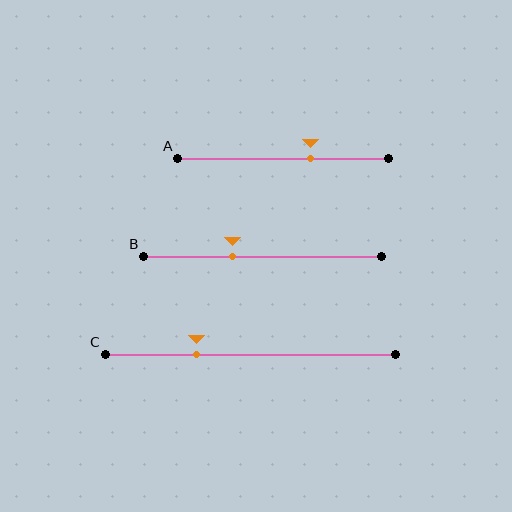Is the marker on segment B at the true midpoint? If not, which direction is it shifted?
No, the marker on segment B is shifted to the left by about 13% of the segment length.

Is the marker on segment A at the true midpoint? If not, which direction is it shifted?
No, the marker on segment A is shifted to the right by about 13% of the segment length.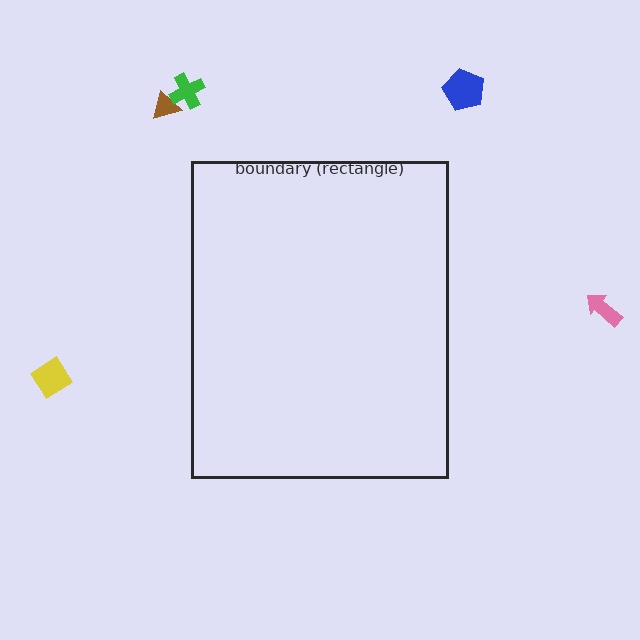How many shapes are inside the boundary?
0 inside, 5 outside.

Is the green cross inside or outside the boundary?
Outside.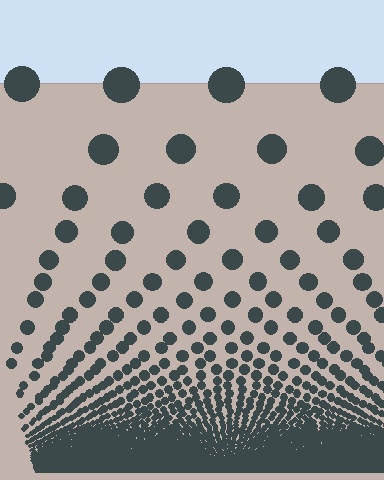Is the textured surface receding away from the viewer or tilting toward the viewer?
The surface appears to tilt toward the viewer. Texture elements get larger and sparser toward the top.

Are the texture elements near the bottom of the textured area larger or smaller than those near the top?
Smaller. The gradient is inverted — elements near the bottom are smaller and denser.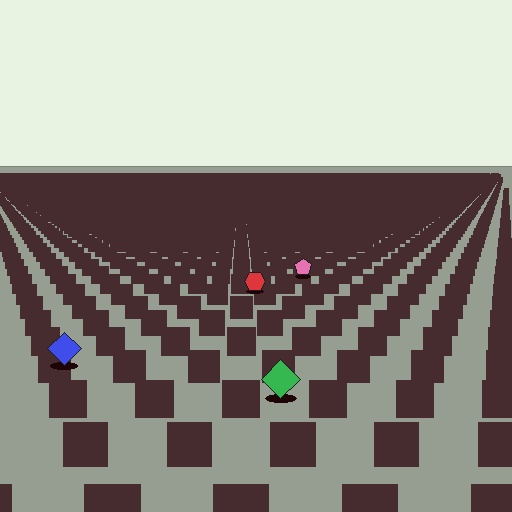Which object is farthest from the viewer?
The pink pentagon is farthest from the viewer. It appears smaller and the ground texture around it is denser.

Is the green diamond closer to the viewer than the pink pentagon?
Yes. The green diamond is closer — you can tell from the texture gradient: the ground texture is coarser near it.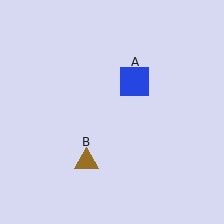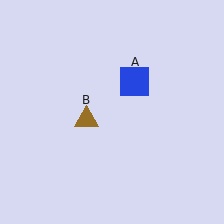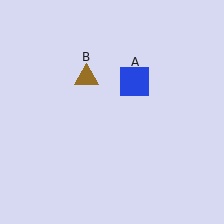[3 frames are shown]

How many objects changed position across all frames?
1 object changed position: brown triangle (object B).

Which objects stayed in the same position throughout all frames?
Blue square (object A) remained stationary.